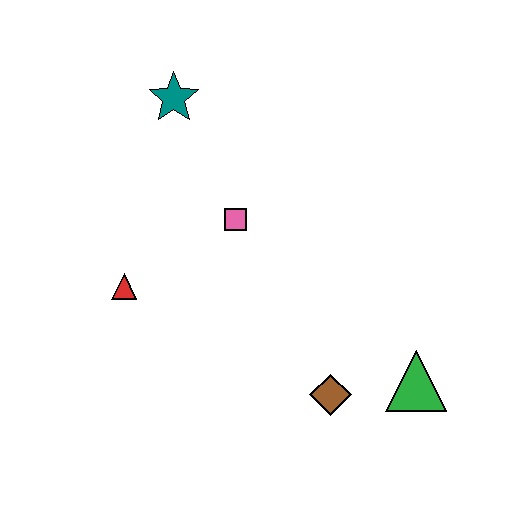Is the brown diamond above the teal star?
No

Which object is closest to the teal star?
The pink square is closest to the teal star.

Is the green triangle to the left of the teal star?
No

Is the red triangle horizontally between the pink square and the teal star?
No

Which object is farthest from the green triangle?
The teal star is farthest from the green triangle.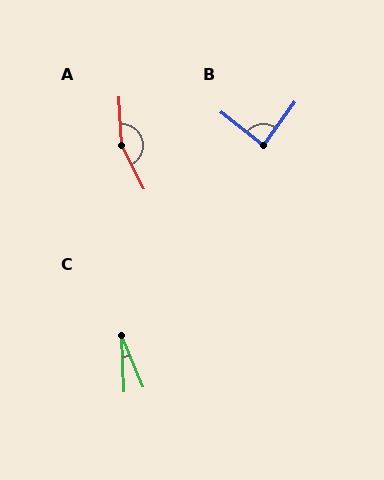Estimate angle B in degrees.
Approximately 88 degrees.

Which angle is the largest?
A, at approximately 155 degrees.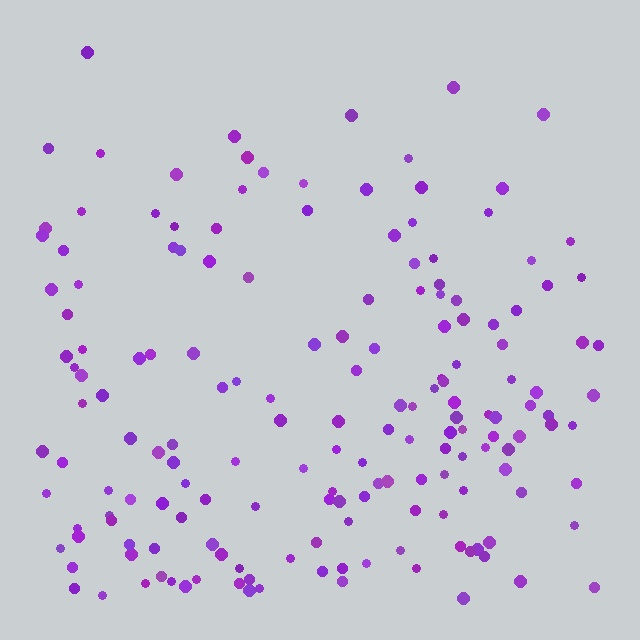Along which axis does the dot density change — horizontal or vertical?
Vertical.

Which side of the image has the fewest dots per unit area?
The top.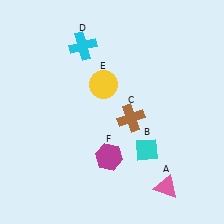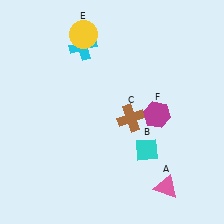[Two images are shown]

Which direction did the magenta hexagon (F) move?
The magenta hexagon (F) moved right.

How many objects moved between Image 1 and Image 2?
2 objects moved between the two images.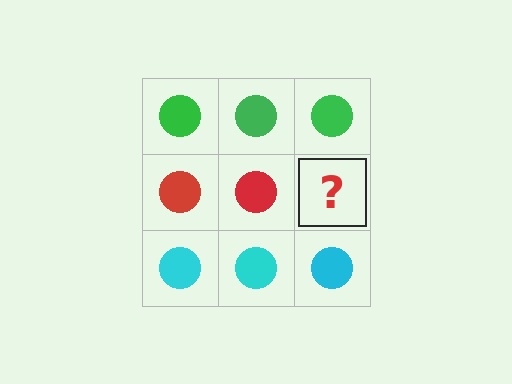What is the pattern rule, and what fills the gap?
The rule is that each row has a consistent color. The gap should be filled with a red circle.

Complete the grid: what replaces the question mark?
The question mark should be replaced with a red circle.